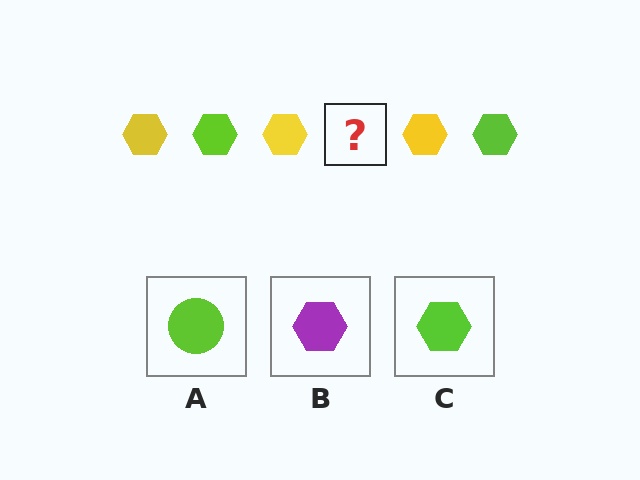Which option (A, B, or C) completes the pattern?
C.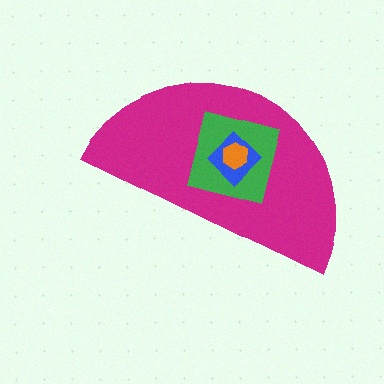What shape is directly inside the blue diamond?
The orange hexagon.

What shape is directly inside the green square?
The blue diamond.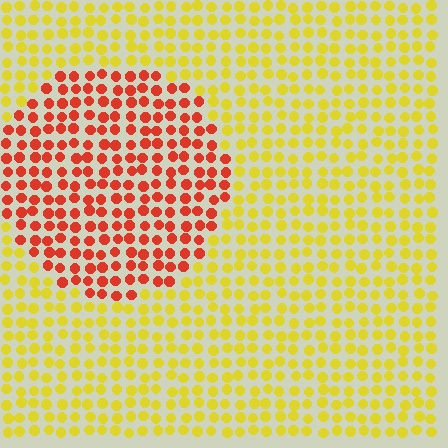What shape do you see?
I see a circle.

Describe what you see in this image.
The image is filled with small yellow elements in a uniform arrangement. A circle-shaped region is visible where the elements are tinted to a slightly different hue, forming a subtle color boundary.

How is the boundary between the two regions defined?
The boundary is defined purely by a slight shift in hue (about 53 degrees). Spacing, size, and orientation are identical on both sides.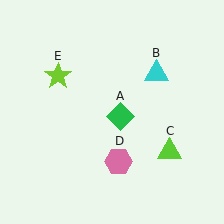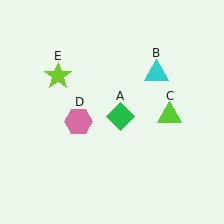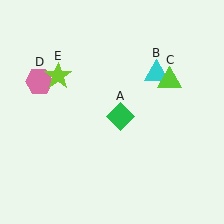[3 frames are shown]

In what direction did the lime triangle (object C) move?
The lime triangle (object C) moved up.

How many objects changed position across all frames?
2 objects changed position: lime triangle (object C), pink hexagon (object D).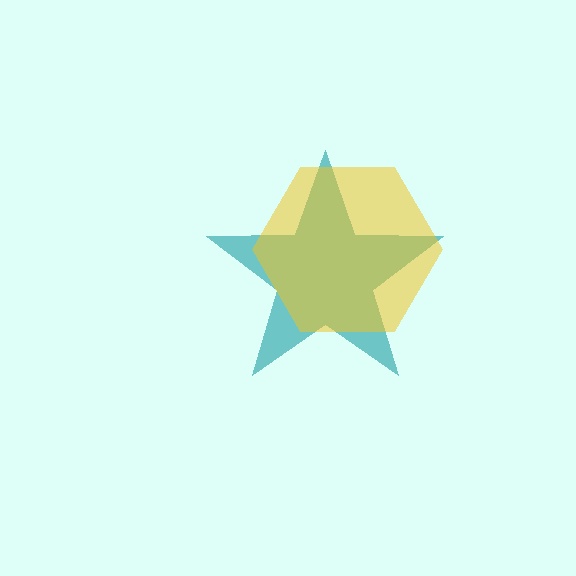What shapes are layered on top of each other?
The layered shapes are: a teal star, a yellow hexagon.